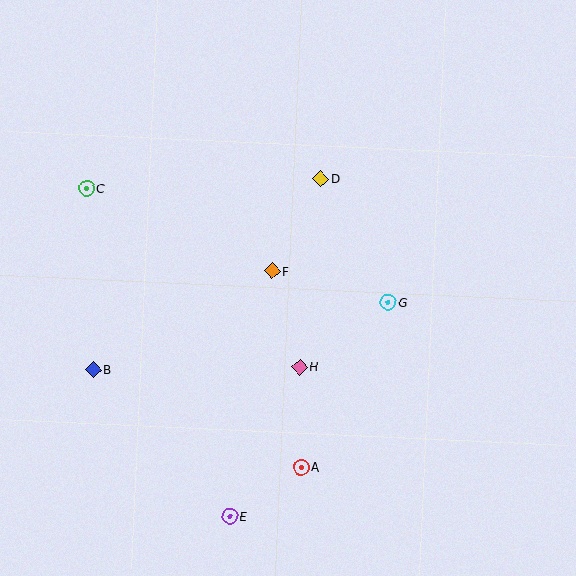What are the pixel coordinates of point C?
Point C is at (87, 188).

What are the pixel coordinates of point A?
Point A is at (301, 467).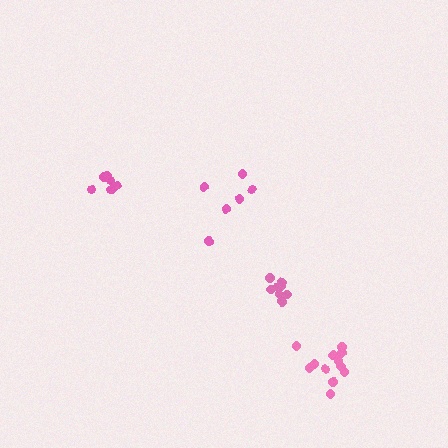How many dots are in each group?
Group 1: 9 dots, Group 2: 6 dots, Group 3: 12 dots, Group 4: 7 dots (34 total).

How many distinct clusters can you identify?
There are 4 distinct clusters.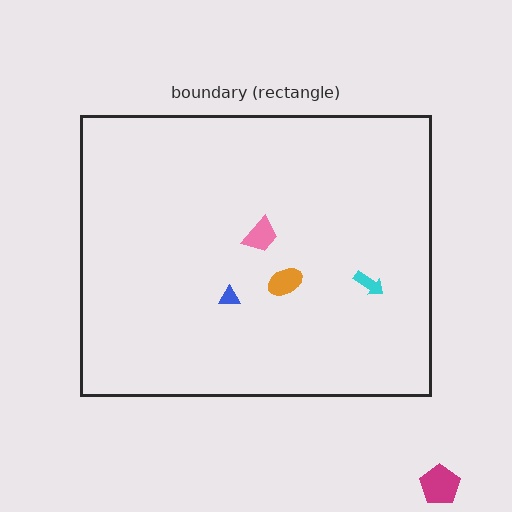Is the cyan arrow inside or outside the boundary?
Inside.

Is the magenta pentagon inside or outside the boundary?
Outside.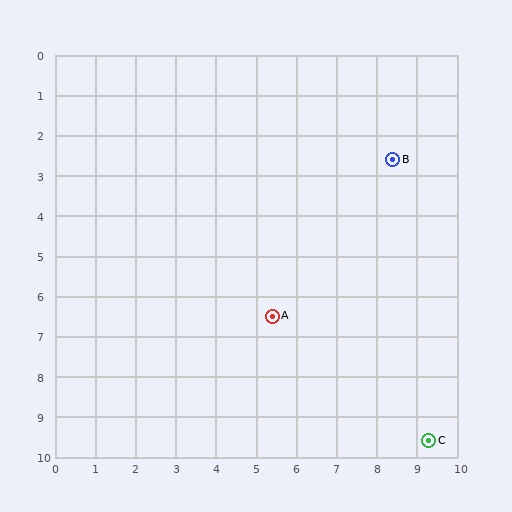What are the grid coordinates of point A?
Point A is at approximately (5.4, 6.5).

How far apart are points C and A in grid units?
Points C and A are about 5.0 grid units apart.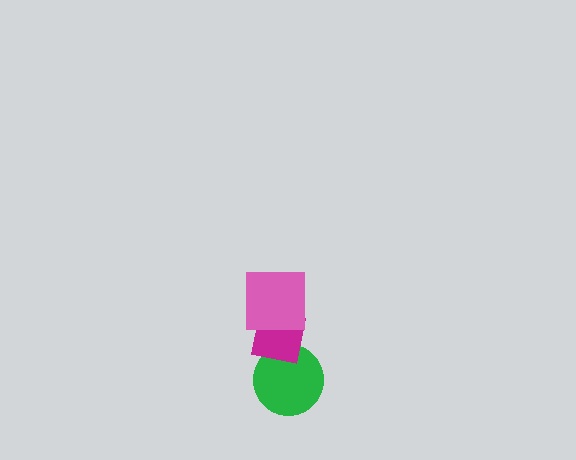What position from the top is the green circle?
The green circle is 3rd from the top.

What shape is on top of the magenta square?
The pink square is on top of the magenta square.